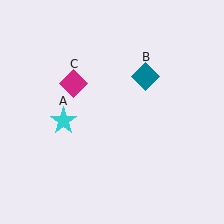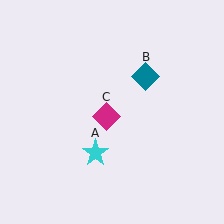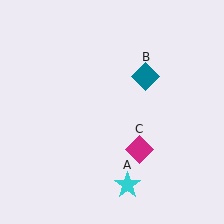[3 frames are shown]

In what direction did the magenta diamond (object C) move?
The magenta diamond (object C) moved down and to the right.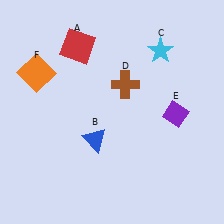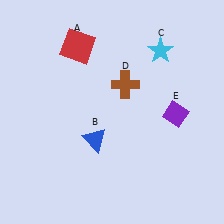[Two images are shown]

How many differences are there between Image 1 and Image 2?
There is 1 difference between the two images.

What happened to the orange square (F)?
The orange square (F) was removed in Image 2. It was in the top-left area of Image 1.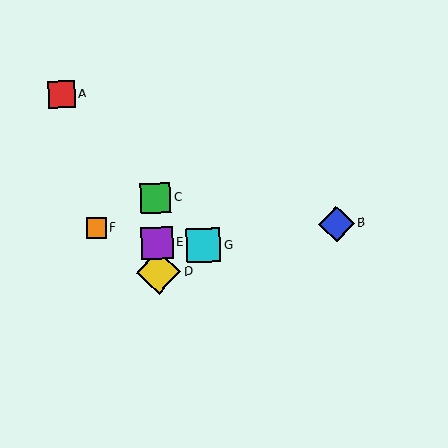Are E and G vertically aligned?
No, E is at x≈157 and G is at x≈203.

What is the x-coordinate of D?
Object D is at x≈158.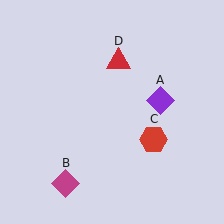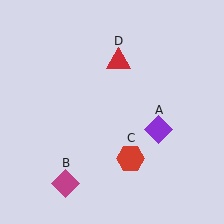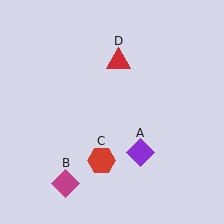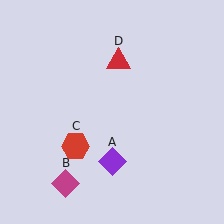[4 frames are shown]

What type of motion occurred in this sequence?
The purple diamond (object A), red hexagon (object C) rotated clockwise around the center of the scene.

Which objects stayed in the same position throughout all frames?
Magenta diamond (object B) and red triangle (object D) remained stationary.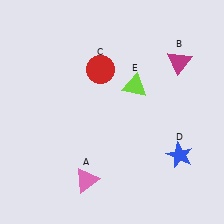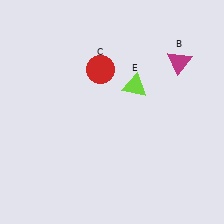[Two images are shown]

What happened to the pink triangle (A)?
The pink triangle (A) was removed in Image 2. It was in the bottom-left area of Image 1.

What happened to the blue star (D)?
The blue star (D) was removed in Image 2. It was in the bottom-right area of Image 1.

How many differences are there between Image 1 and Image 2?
There are 2 differences between the two images.